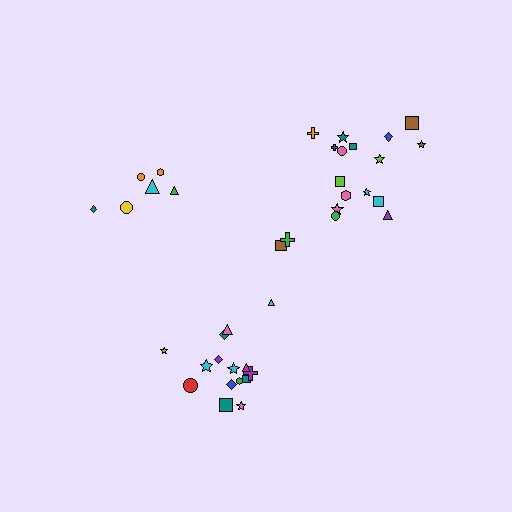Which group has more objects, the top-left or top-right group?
The top-right group.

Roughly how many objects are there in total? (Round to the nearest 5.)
Roughly 40 objects in total.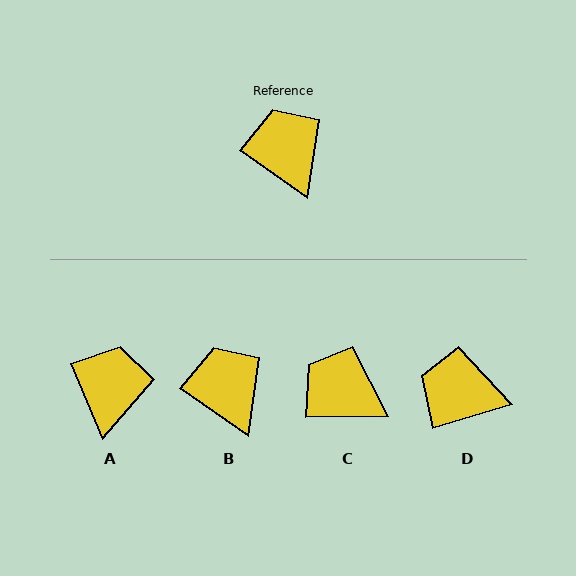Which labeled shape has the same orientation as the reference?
B.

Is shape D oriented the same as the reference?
No, it is off by about 51 degrees.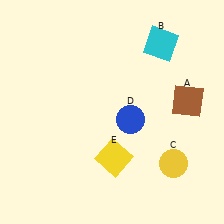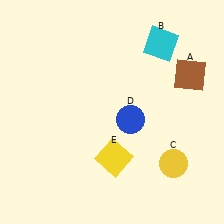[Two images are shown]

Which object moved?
The brown square (A) moved up.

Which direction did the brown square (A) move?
The brown square (A) moved up.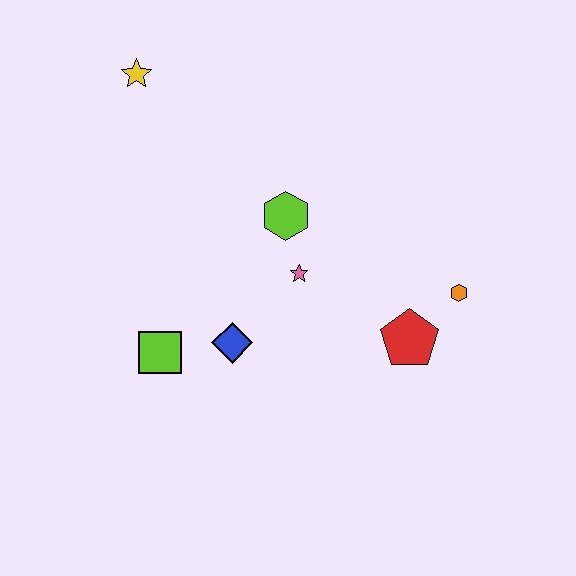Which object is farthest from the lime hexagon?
The yellow star is farthest from the lime hexagon.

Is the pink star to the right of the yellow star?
Yes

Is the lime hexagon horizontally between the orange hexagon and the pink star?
No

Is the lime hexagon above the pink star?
Yes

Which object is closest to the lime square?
The blue diamond is closest to the lime square.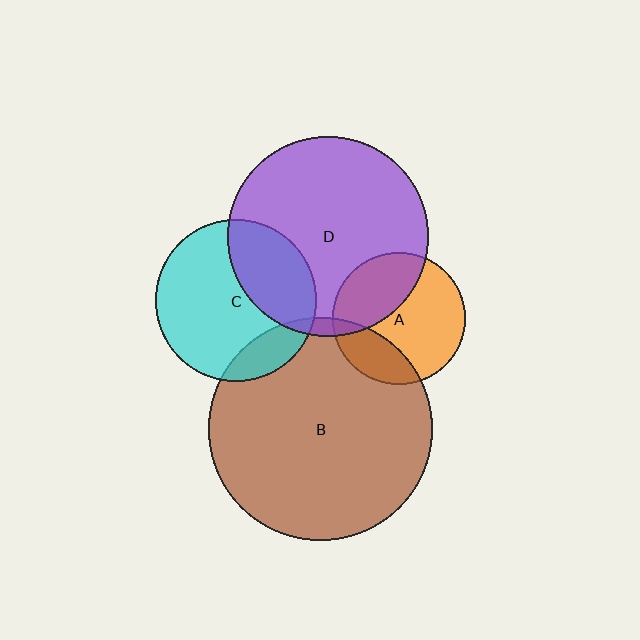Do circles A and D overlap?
Yes.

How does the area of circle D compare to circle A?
Approximately 2.3 times.